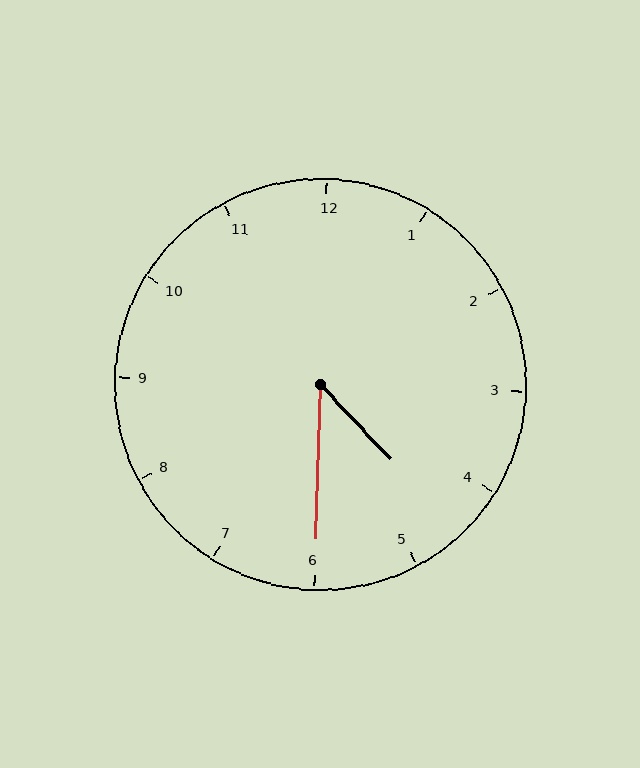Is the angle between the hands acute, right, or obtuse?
It is acute.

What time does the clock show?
4:30.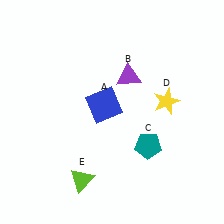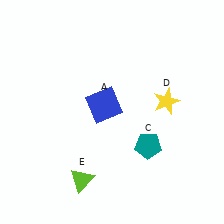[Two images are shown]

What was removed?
The purple triangle (B) was removed in Image 2.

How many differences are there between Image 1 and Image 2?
There is 1 difference between the two images.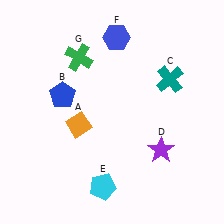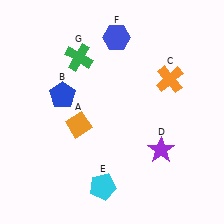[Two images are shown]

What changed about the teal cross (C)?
In Image 1, C is teal. In Image 2, it changed to orange.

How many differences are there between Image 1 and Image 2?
There is 1 difference between the two images.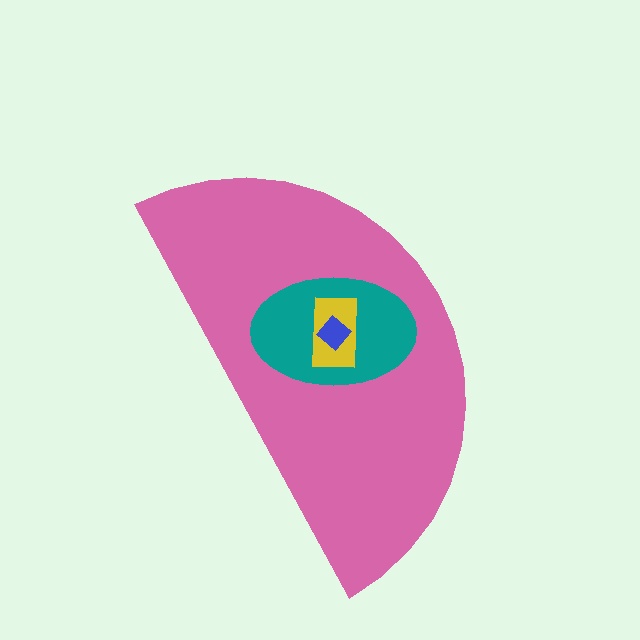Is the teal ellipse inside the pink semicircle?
Yes.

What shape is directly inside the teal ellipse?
The yellow rectangle.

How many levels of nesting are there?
4.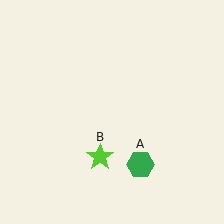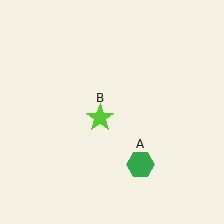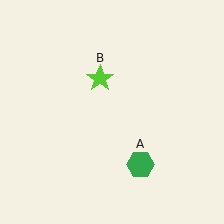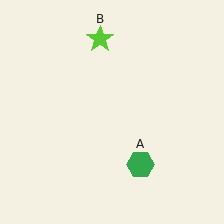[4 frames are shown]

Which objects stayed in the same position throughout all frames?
Green hexagon (object A) remained stationary.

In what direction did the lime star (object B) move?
The lime star (object B) moved up.